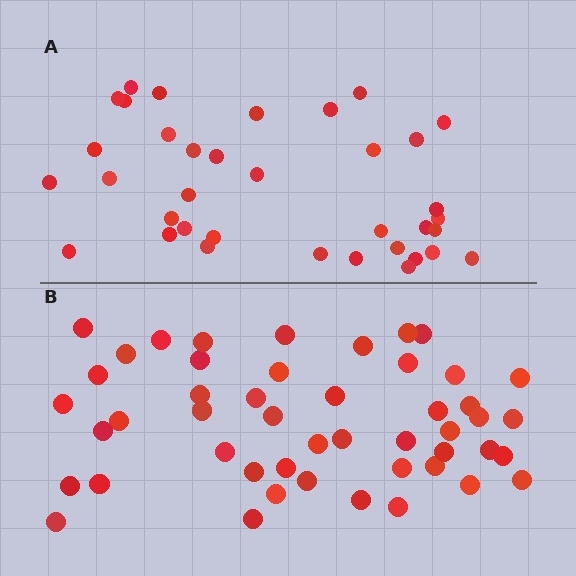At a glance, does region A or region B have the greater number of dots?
Region B (the bottom region) has more dots.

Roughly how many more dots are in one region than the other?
Region B has roughly 12 or so more dots than region A.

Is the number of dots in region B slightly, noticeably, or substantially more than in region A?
Region B has noticeably more, but not dramatically so. The ratio is roughly 1.3 to 1.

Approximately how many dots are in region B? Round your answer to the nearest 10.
About 50 dots. (The exact count is 48, which rounds to 50.)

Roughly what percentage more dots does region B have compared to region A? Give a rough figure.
About 35% more.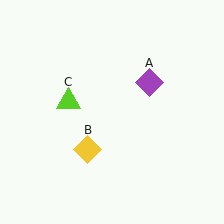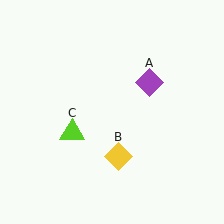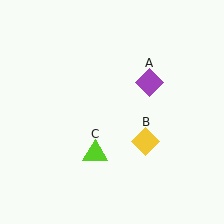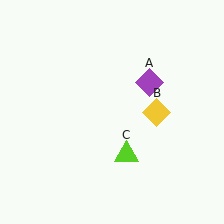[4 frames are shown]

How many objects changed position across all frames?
2 objects changed position: yellow diamond (object B), lime triangle (object C).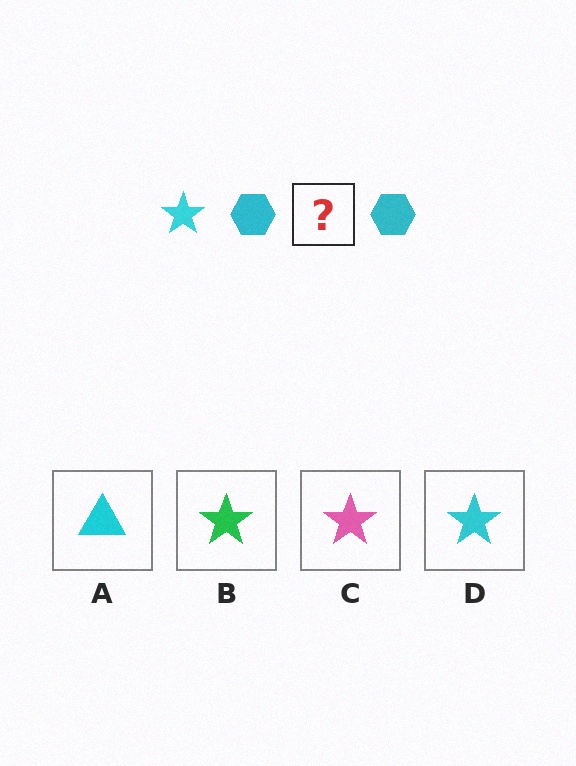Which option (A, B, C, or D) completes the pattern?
D.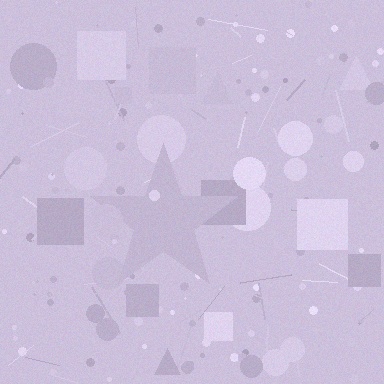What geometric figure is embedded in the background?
A star is embedded in the background.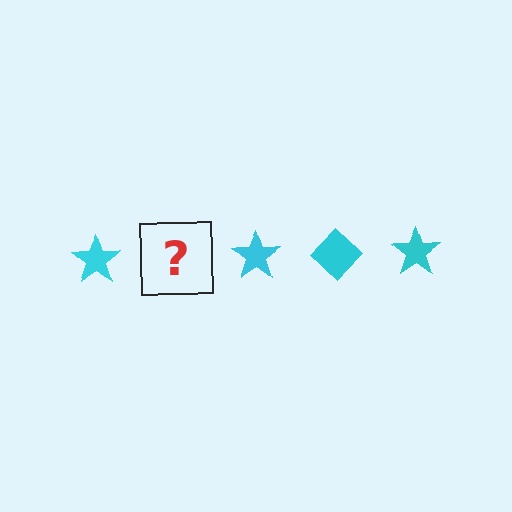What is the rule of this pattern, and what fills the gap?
The rule is that the pattern cycles through star, diamond shapes in cyan. The gap should be filled with a cyan diamond.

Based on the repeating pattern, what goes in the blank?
The blank should be a cyan diamond.